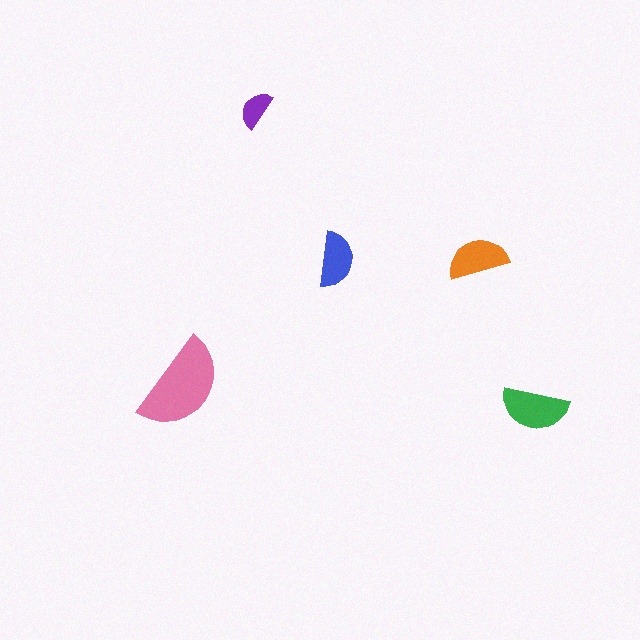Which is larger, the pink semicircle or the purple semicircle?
The pink one.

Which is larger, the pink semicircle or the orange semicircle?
The pink one.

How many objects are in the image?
There are 5 objects in the image.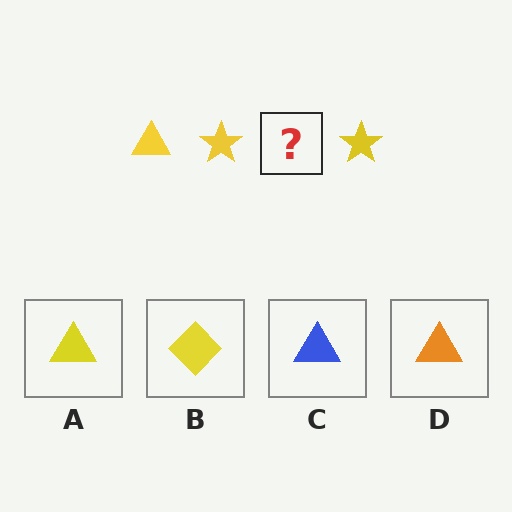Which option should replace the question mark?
Option A.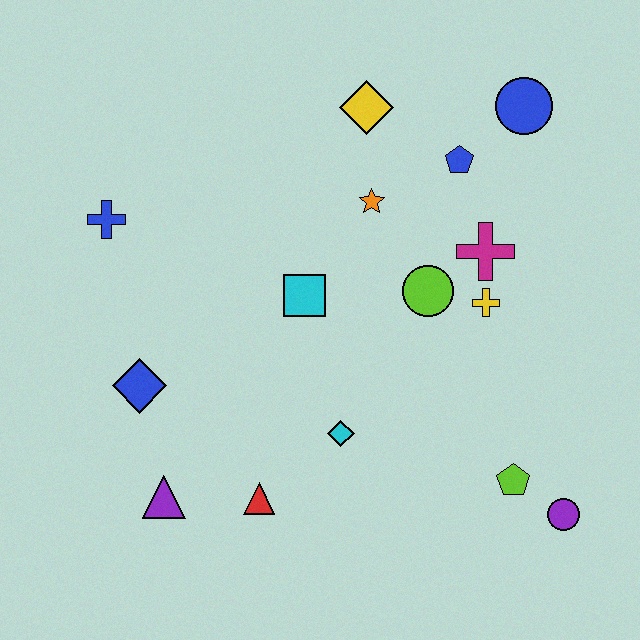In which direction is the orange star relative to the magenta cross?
The orange star is to the left of the magenta cross.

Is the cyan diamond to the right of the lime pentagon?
No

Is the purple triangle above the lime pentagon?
No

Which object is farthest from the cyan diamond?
The blue circle is farthest from the cyan diamond.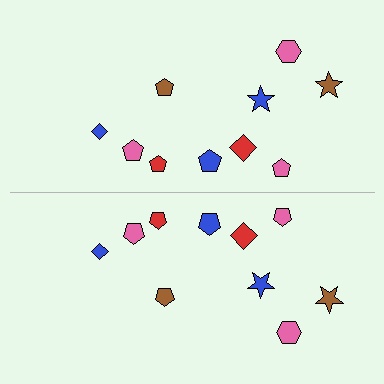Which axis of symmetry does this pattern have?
The pattern has a horizontal axis of symmetry running through the center of the image.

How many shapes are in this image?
There are 20 shapes in this image.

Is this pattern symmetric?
Yes, this pattern has bilateral (reflection) symmetry.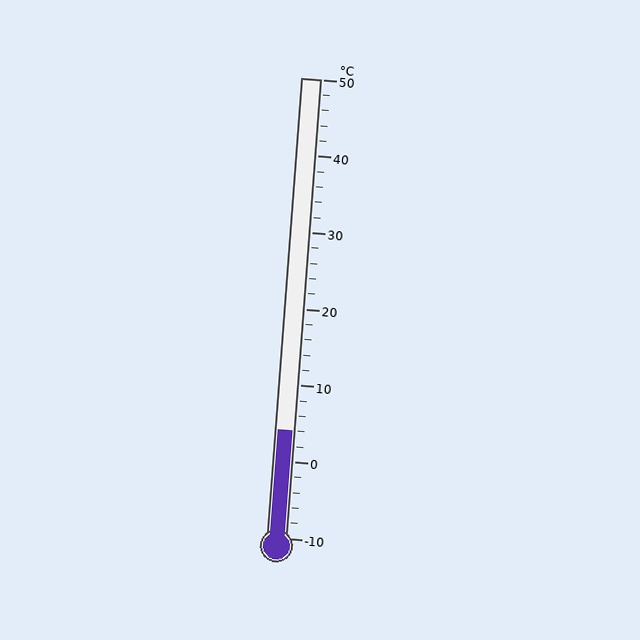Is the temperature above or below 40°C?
The temperature is below 40°C.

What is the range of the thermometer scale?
The thermometer scale ranges from -10°C to 50°C.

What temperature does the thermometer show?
The thermometer shows approximately 4°C.